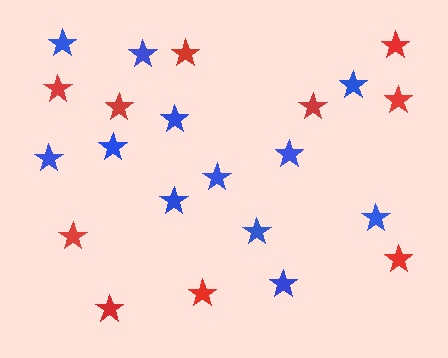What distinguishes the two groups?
There are 2 groups: one group of blue stars (12) and one group of red stars (10).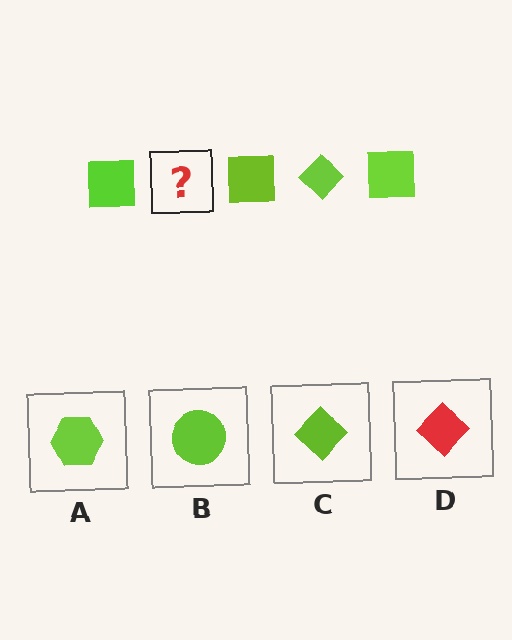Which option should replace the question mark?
Option C.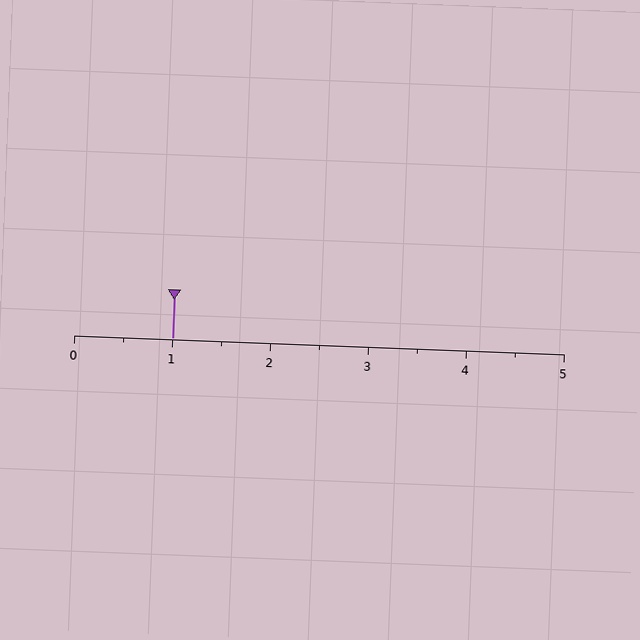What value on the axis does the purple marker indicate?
The marker indicates approximately 1.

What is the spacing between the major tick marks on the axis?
The major ticks are spaced 1 apart.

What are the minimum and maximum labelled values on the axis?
The axis runs from 0 to 5.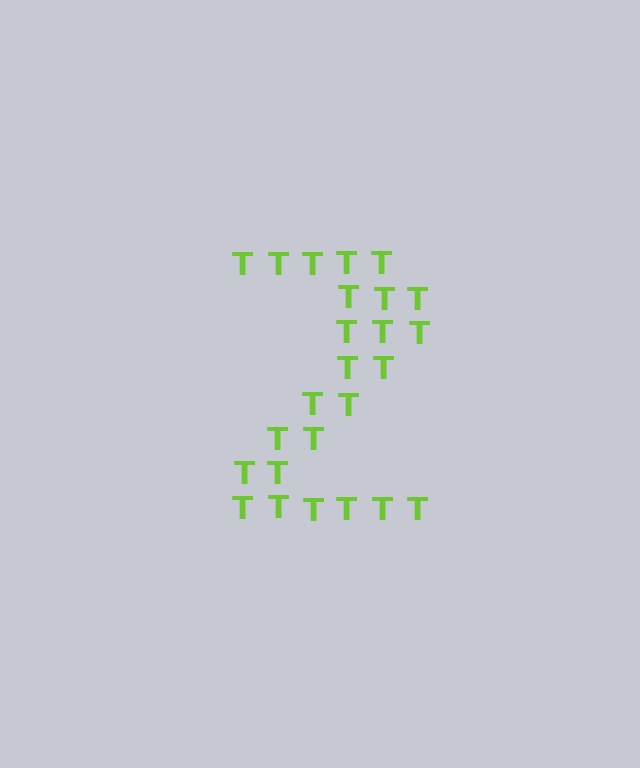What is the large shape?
The large shape is the digit 2.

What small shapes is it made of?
It is made of small letter T's.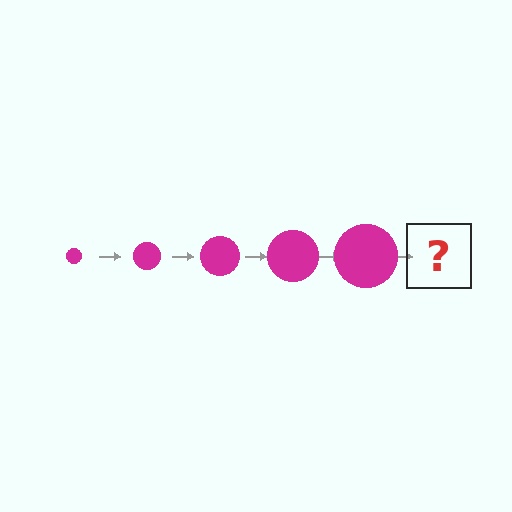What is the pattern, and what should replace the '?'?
The pattern is that the circle gets progressively larger each step. The '?' should be a magenta circle, larger than the previous one.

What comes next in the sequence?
The next element should be a magenta circle, larger than the previous one.